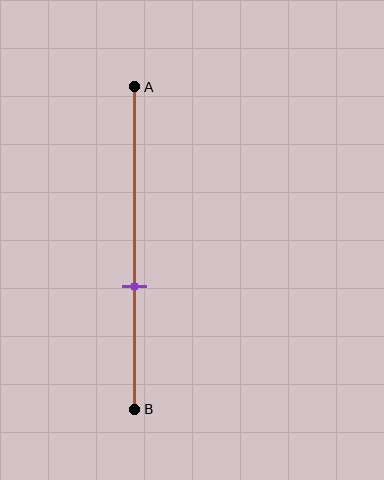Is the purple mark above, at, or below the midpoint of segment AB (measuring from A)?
The purple mark is below the midpoint of segment AB.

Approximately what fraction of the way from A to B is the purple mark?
The purple mark is approximately 60% of the way from A to B.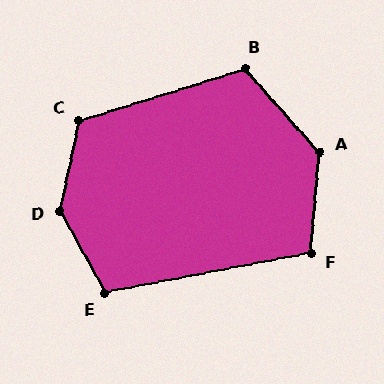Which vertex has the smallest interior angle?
F, at approximately 106 degrees.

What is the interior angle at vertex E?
Approximately 108 degrees (obtuse).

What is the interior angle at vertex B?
Approximately 115 degrees (obtuse).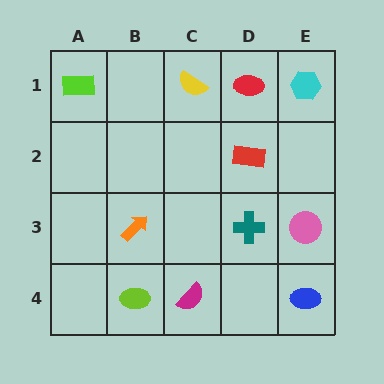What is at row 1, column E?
A cyan hexagon.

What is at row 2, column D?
A red rectangle.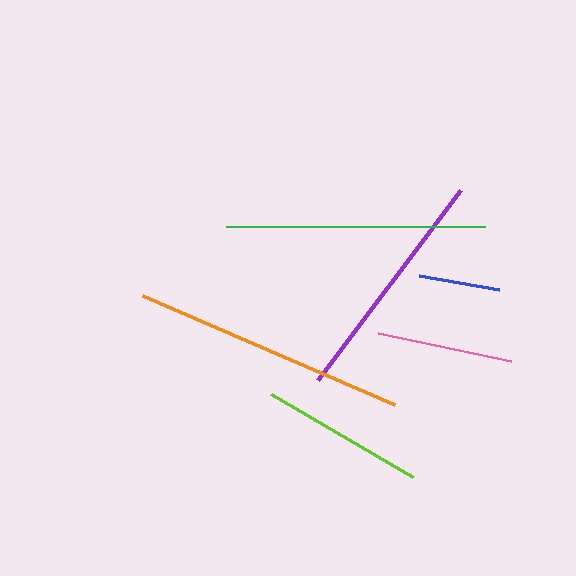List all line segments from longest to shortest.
From longest to shortest: orange, green, purple, lime, pink, blue.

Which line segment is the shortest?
The blue line is the shortest at approximately 81 pixels.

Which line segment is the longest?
The orange line is the longest at approximately 275 pixels.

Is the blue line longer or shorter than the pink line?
The pink line is longer than the blue line.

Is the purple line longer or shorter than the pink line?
The purple line is longer than the pink line.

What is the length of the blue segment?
The blue segment is approximately 81 pixels long.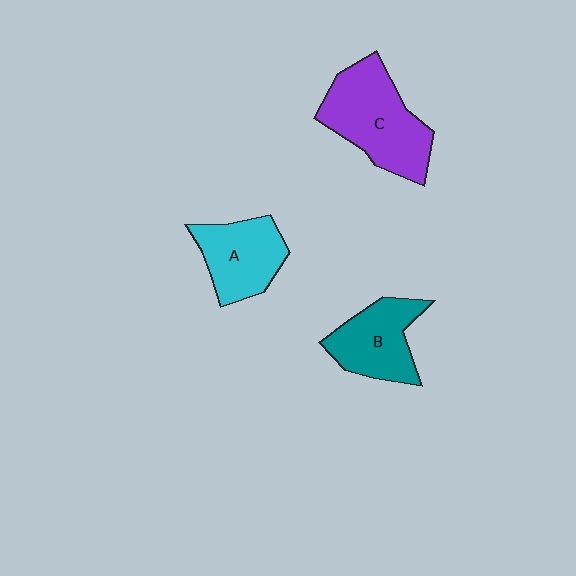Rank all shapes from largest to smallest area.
From largest to smallest: C (purple), B (teal), A (cyan).